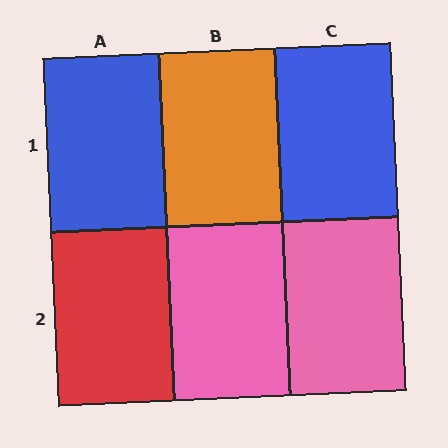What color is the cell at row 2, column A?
Red.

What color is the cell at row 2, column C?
Pink.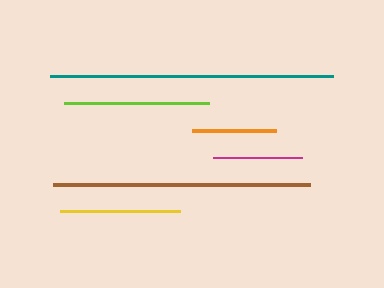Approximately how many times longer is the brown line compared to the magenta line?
The brown line is approximately 2.9 times the length of the magenta line.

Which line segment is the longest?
The teal line is the longest at approximately 283 pixels.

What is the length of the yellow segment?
The yellow segment is approximately 120 pixels long.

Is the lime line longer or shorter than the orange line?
The lime line is longer than the orange line.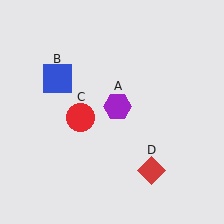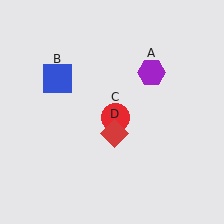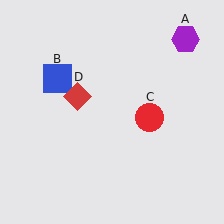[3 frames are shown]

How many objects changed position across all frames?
3 objects changed position: purple hexagon (object A), red circle (object C), red diamond (object D).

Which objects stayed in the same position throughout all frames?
Blue square (object B) remained stationary.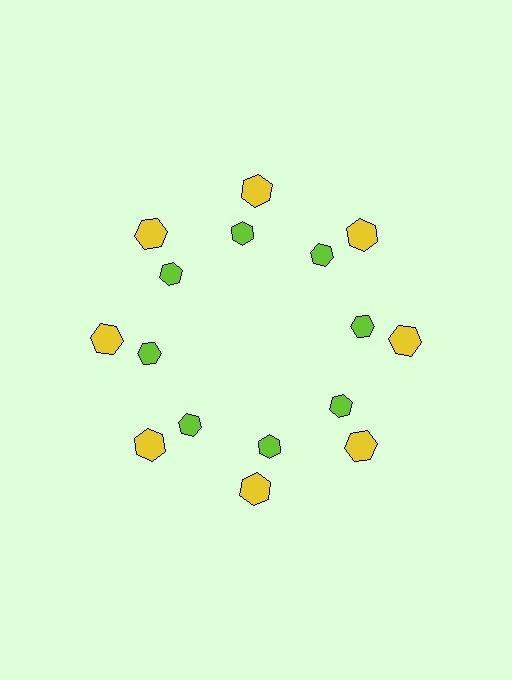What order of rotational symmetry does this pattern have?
This pattern has 8-fold rotational symmetry.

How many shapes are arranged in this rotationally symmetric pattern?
There are 16 shapes, arranged in 8 groups of 2.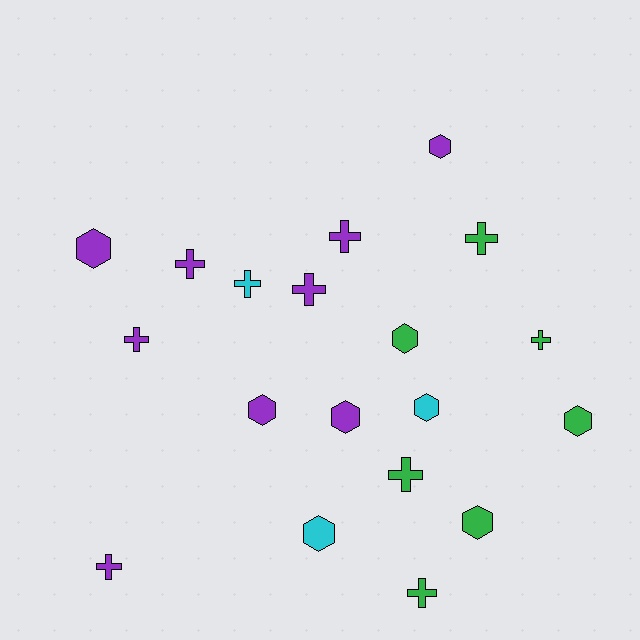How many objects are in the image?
There are 19 objects.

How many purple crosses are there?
There are 5 purple crosses.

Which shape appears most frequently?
Cross, with 10 objects.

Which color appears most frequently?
Purple, with 9 objects.